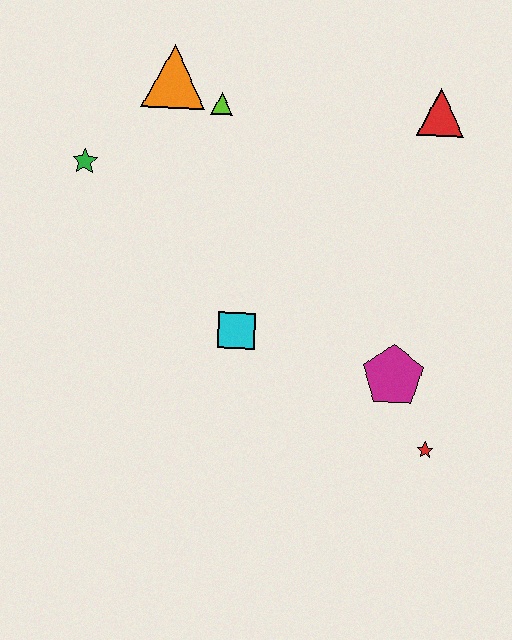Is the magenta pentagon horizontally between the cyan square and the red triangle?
Yes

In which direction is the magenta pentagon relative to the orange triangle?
The magenta pentagon is below the orange triangle.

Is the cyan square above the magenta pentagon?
Yes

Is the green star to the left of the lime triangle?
Yes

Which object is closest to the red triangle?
The lime triangle is closest to the red triangle.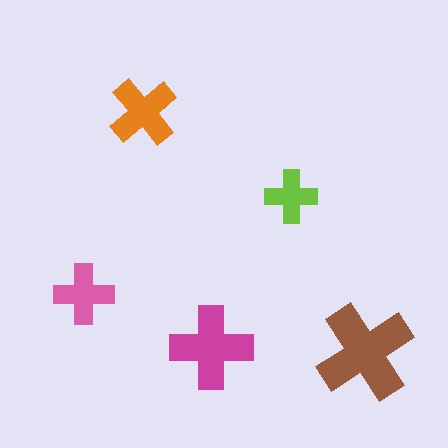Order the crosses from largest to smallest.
the brown one, the magenta one, the orange one, the pink one, the lime one.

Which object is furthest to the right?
The brown cross is rightmost.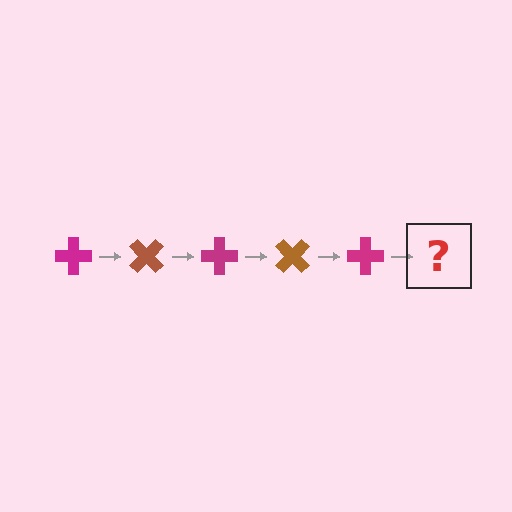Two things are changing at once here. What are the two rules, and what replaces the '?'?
The two rules are that it rotates 45 degrees each step and the color cycles through magenta and brown. The '?' should be a brown cross, rotated 225 degrees from the start.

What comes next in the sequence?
The next element should be a brown cross, rotated 225 degrees from the start.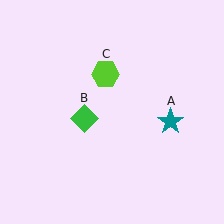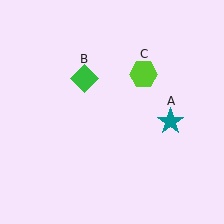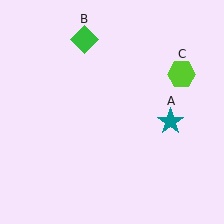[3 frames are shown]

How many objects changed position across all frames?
2 objects changed position: green diamond (object B), lime hexagon (object C).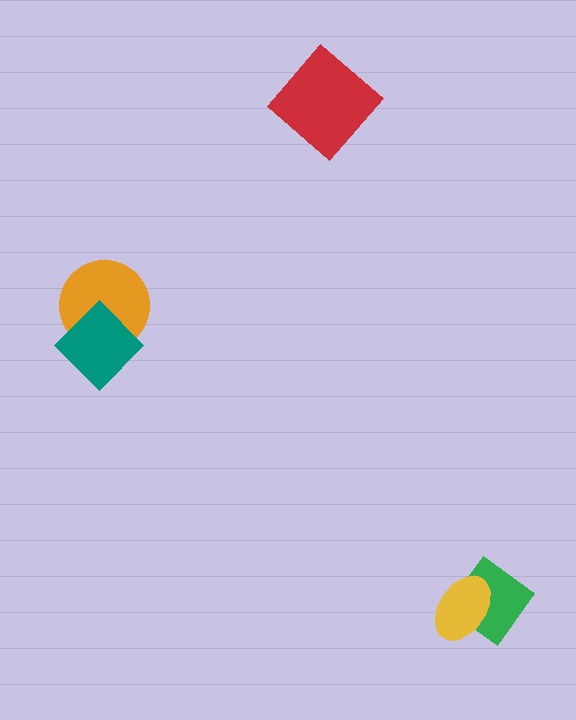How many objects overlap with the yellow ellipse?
1 object overlaps with the yellow ellipse.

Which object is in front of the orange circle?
The teal diamond is in front of the orange circle.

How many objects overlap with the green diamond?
1 object overlaps with the green diamond.